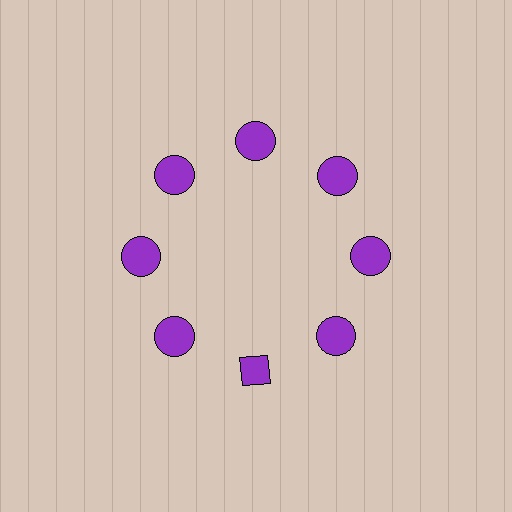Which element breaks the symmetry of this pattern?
The purple diamond at roughly the 6 o'clock position breaks the symmetry. All other shapes are purple circles.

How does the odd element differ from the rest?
It has a different shape: diamond instead of circle.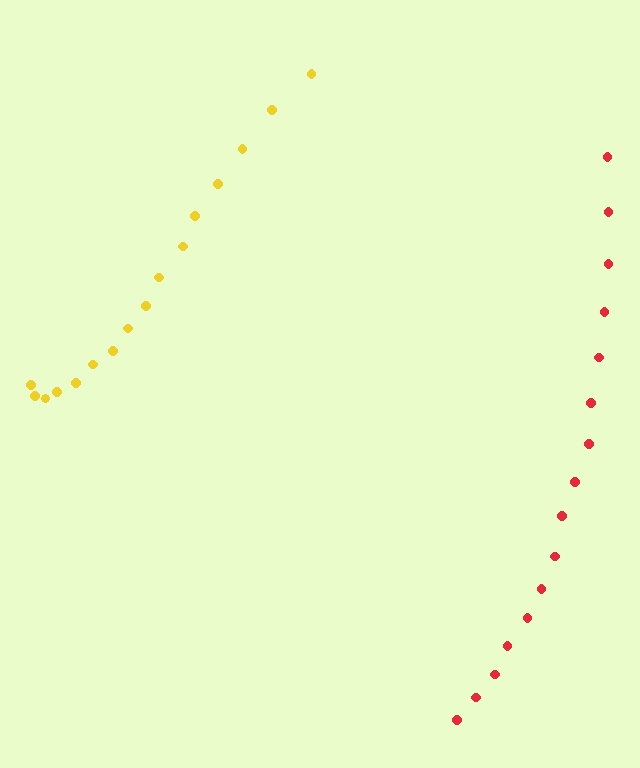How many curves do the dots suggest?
There are 2 distinct paths.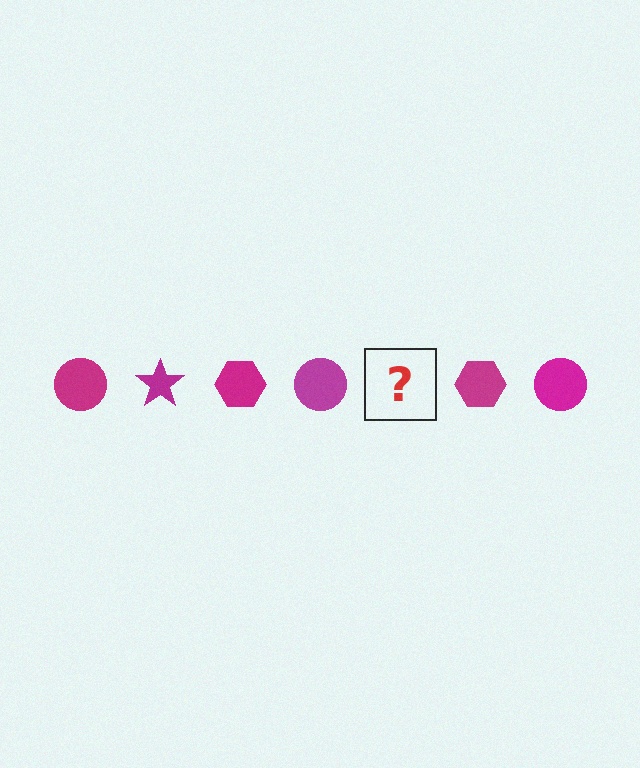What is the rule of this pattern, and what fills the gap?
The rule is that the pattern cycles through circle, star, hexagon shapes in magenta. The gap should be filled with a magenta star.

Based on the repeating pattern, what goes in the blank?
The blank should be a magenta star.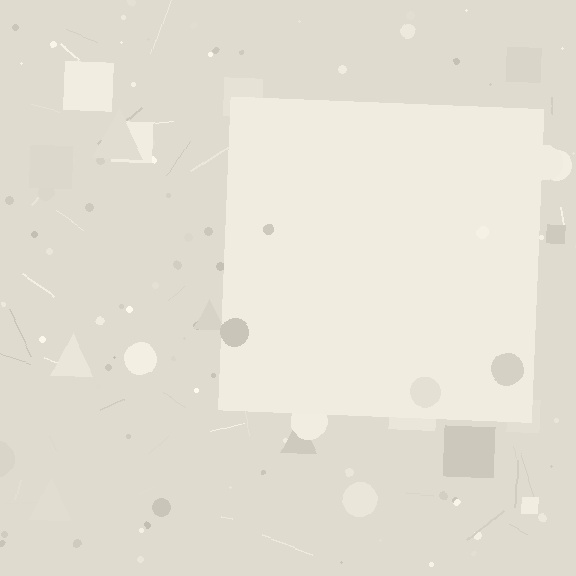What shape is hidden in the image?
A square is hidden in the image.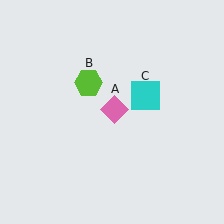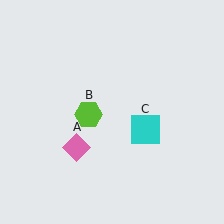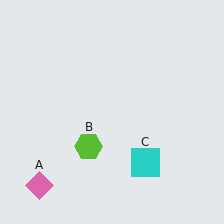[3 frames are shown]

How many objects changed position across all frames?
3 objects changed position: pink diamond (object A), lime hexagon (object B), cyan square (object C).